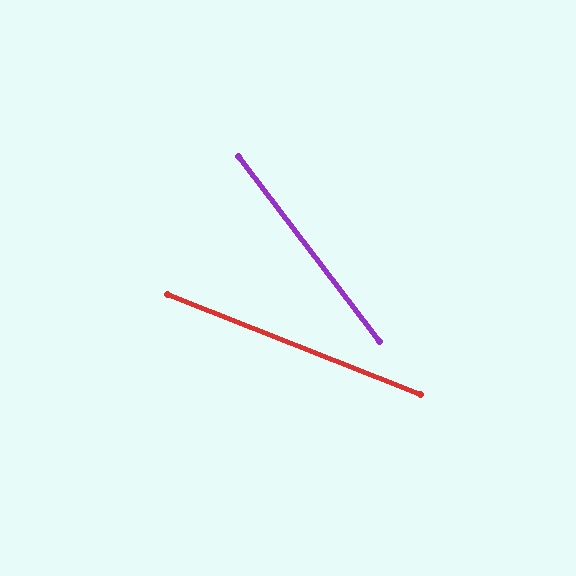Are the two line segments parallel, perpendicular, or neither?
Neither parallel nor perpendicular — they differ by about 31°.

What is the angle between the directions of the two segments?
Approximately 31 degrees.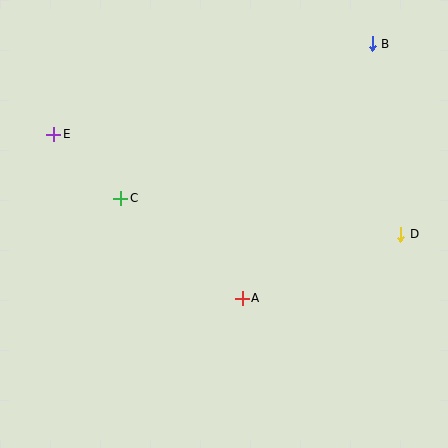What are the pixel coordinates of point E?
Point E is at (54, 134).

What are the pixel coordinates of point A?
Point A is at (242, 299).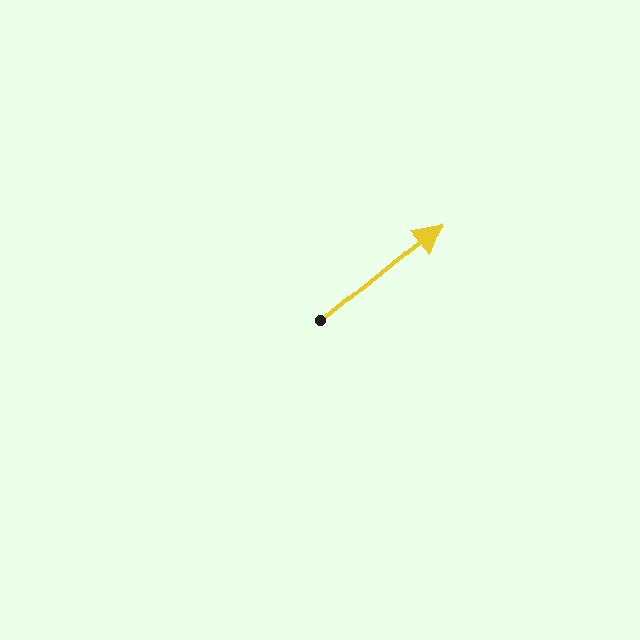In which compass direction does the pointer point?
Northeast.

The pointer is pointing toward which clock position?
Roughly 2 o'clock.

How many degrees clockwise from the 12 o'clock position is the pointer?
Approximately 51 degrees.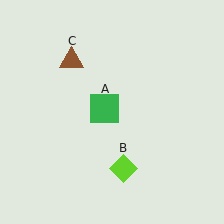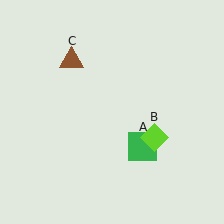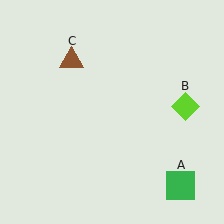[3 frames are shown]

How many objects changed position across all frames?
2 objects changed position: green square (object A), lime diamond (object B).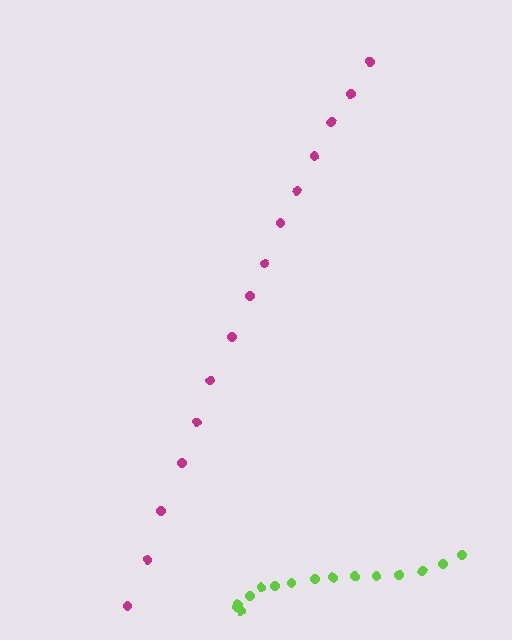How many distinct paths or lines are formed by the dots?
There are 2 distinct paths.